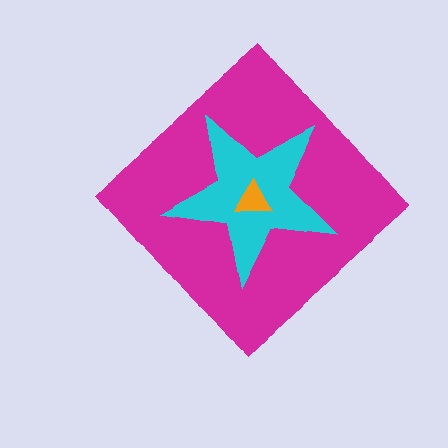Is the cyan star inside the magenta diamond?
Yes.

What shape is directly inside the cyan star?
The orange triangle.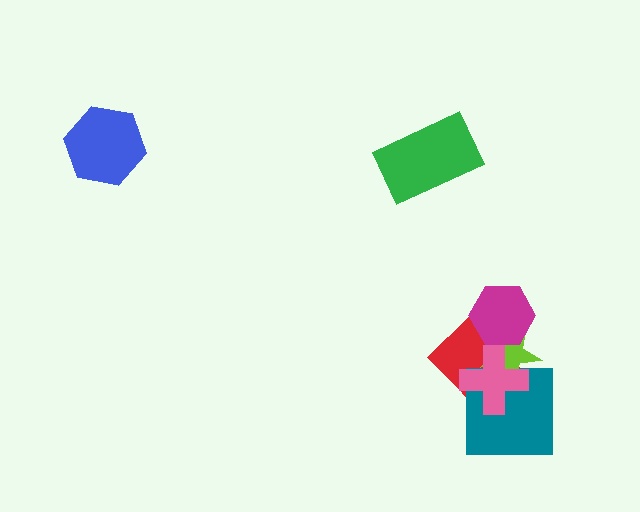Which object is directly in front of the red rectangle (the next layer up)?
The teal square is directly in front of the red rectangle.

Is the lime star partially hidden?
Yes, it is partially covered by another shape.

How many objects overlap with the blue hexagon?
0 objects overlap with the blue hexagon.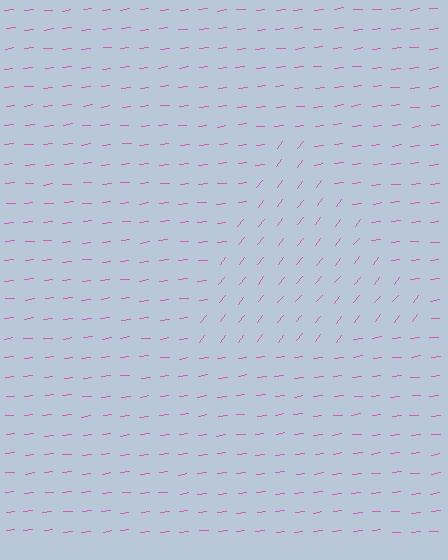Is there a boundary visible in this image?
Yes, there is a texture boundary formed by a change in line orientation.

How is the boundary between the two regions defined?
The boundary is defined purely by a change in line orientation (approximately 45 degrees difference). All lines are the same color and thickness.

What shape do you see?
I see a triangle.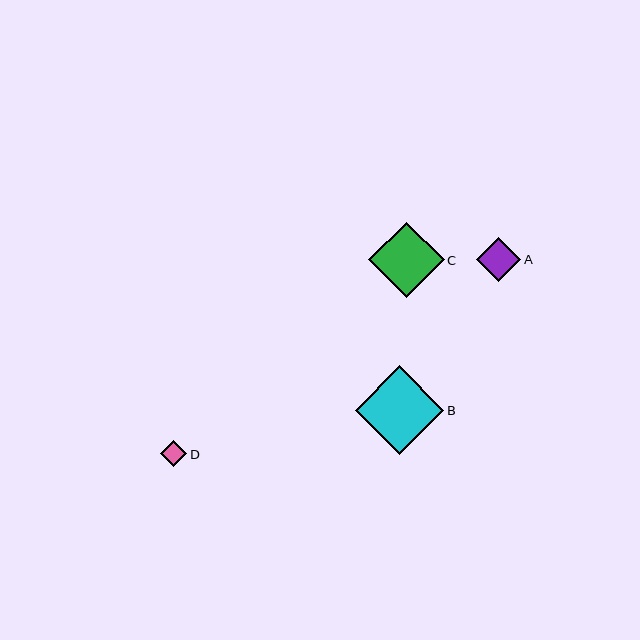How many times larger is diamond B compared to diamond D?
Diamond B is approximately 3.4 times the size of diamond D.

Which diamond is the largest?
Diamond B is the largest with a size of approximately 89 pixels.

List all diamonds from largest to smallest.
From largest to smallest: B, C, A, D.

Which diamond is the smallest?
Diamond D is the smallest with a size of approximately 26 pixels.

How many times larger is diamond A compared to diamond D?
Diamond A is approximately 1.7 times the size of diamond D.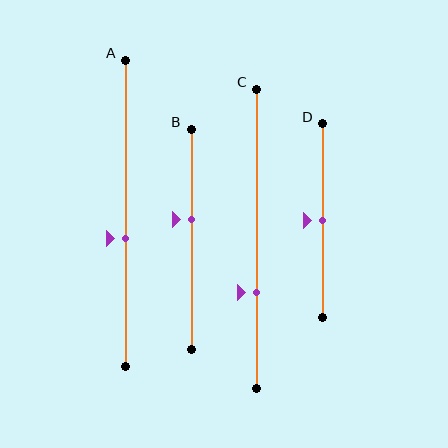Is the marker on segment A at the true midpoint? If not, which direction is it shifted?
No, the marker on segment A is shifted downward by about 8% of the segment length.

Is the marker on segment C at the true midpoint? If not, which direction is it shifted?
No, the marker on segment C is shifted downward by about 18% of the segment length.